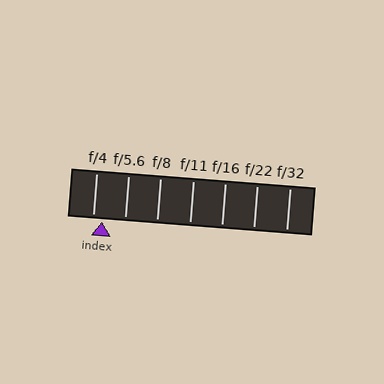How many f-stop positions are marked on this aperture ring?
There are 7 f-stop positions marked.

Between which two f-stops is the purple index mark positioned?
The index mark is between f/4 and f/5.6.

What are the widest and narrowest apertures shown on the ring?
The widest aperture shown is f/4 and the narrowest is f/32.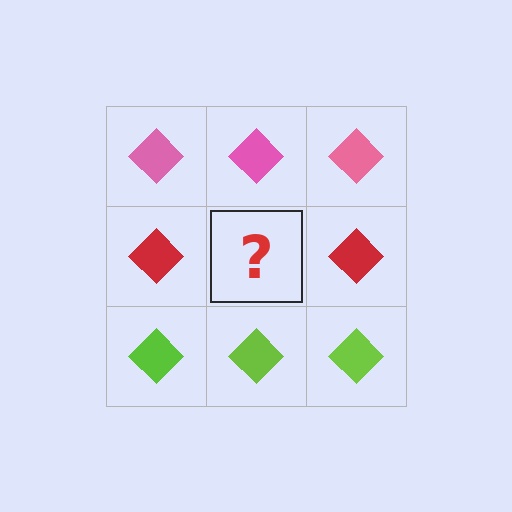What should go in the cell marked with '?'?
The missing cell should contain a red diamond.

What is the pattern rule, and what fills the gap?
The rule is that each row has a consistent color. The gap should be filled with a red diamond.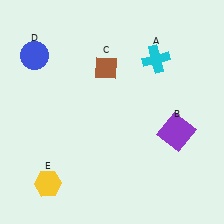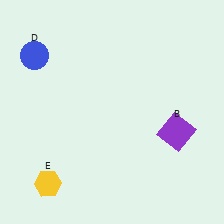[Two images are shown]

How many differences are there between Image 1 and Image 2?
There are 2 differences between the two images.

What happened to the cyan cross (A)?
The cyan cross (A) was removed in Image 2. It was in the top-right area of Image 1.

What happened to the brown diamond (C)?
The brown diamond (C) was removed in Image 2. It was in the top-left area of Image 1.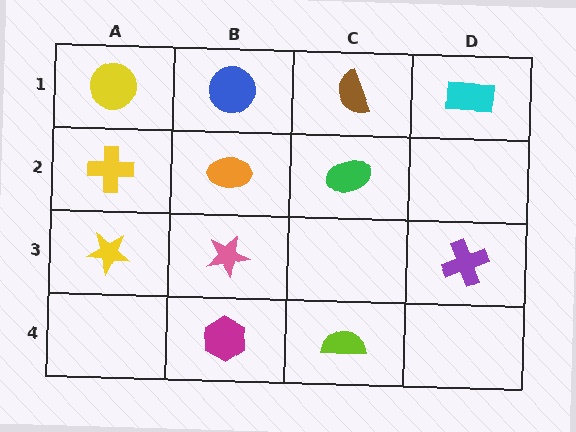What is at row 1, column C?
A brown semicircle.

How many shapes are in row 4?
2 shapes.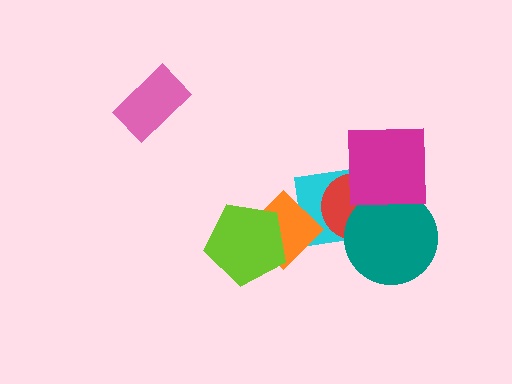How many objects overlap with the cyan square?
4 objects overlap with the cyan square.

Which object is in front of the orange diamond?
The lime pentagon is in front of the orange diamond.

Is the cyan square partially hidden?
Yes, it is partially covered by another shape.